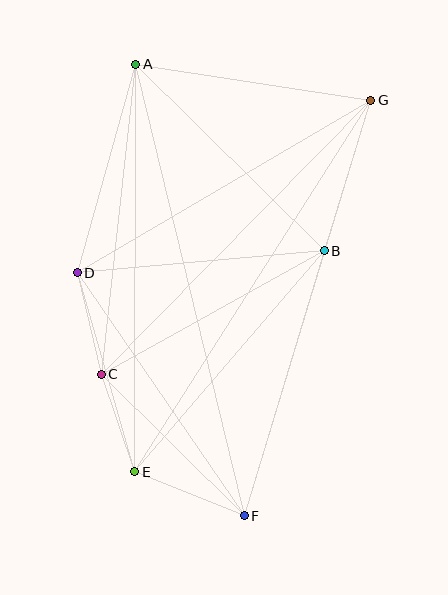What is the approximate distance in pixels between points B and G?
The distance between B and G is approximately 157 pixels.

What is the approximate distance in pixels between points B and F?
The distance between B and F is approximately 277 pixels.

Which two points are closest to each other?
Points C and E are closest to each other.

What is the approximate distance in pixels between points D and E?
The distance between D and E is approximately 207 pixels.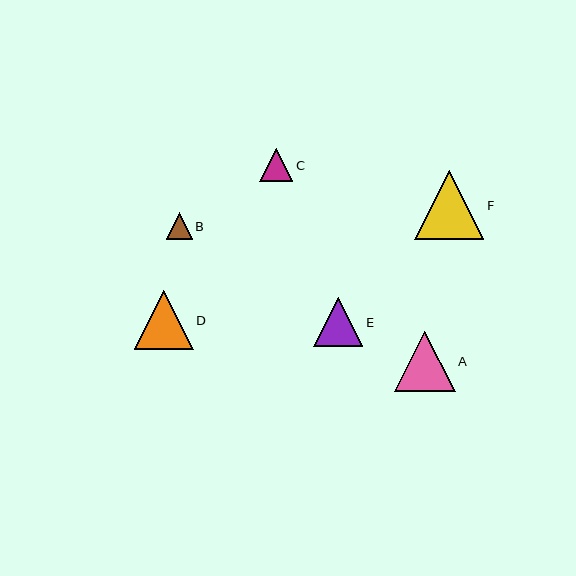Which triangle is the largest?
Triangle F is the largest with a size of approximately 69 pixels.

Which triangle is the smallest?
Triangle B is the smallest with a size of approximately 26 pixels.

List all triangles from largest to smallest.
From largest to smallest: F, A, D, E, C, B.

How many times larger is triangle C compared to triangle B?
Triangle C is approximately 1.3 times the size of triangle B.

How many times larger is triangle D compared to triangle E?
Triangle D is approximately 1.2 times the size of triangle E.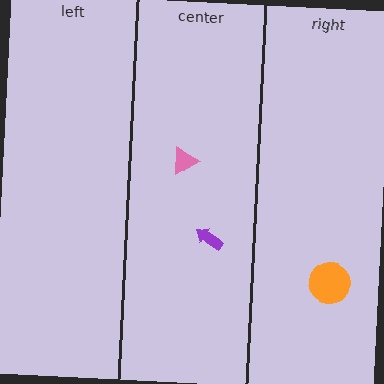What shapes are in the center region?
The pink triangle, the purple arrow.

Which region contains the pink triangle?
The center region.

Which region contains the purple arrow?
The center region.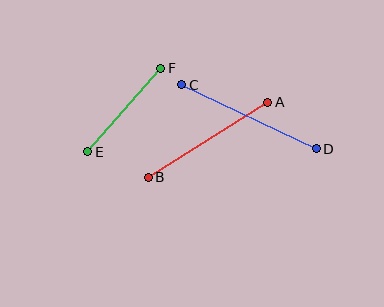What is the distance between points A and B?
The distance is approximately 141 pixels.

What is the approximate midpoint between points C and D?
The midpoint is at approximately (249, 117) pixels.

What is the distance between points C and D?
The distance is approximately 149 pixels.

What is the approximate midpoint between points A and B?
The midpoint is at approximately (208, 140) pixels.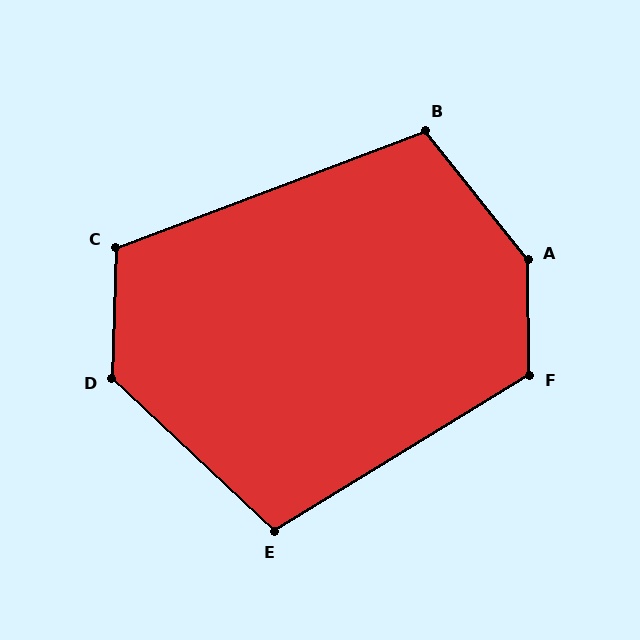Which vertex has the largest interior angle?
A, at approximately 142 degrees.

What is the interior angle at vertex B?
Approximately 108 degrees (obtuse).